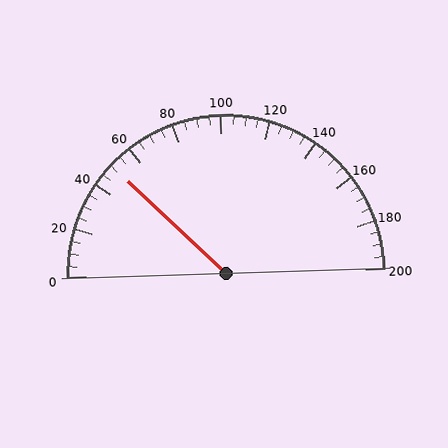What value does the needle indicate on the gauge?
The needle indicates approximately 50.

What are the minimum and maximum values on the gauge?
The gauge ranges from 0 to 200.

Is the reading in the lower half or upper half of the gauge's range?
The reading is in the lower half of the range (0 to 200).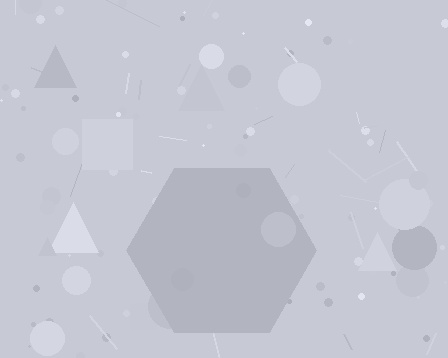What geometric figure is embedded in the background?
A hexagon is embedded in the background.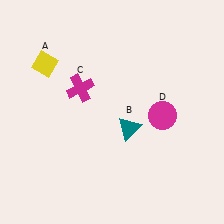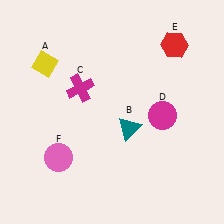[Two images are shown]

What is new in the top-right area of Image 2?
A red hexagon (E) was added in the top-right area of Image 2.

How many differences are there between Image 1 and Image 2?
There are 2 differences between the two images.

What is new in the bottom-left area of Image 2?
A pink circle (F) was added in the bottom-left area of Image 2.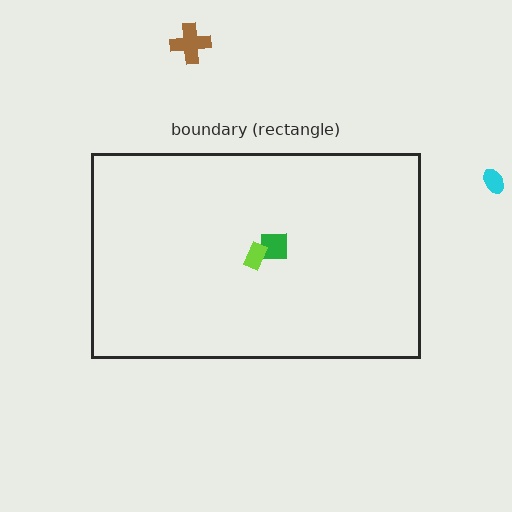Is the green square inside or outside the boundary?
Inside.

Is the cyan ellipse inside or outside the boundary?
Outside.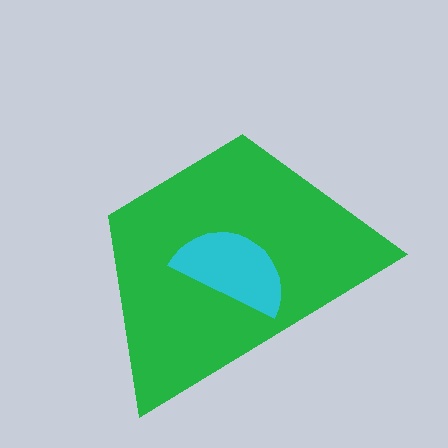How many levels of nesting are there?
2.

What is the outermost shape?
The green trapezoid.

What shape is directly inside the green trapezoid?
The cyan semicircle.